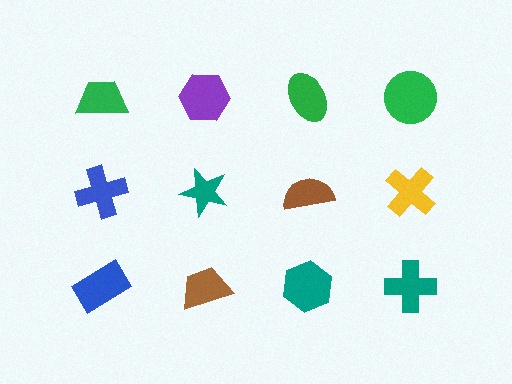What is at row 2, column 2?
A teal star.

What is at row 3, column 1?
A blue rectangle.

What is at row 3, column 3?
A teal hexagon.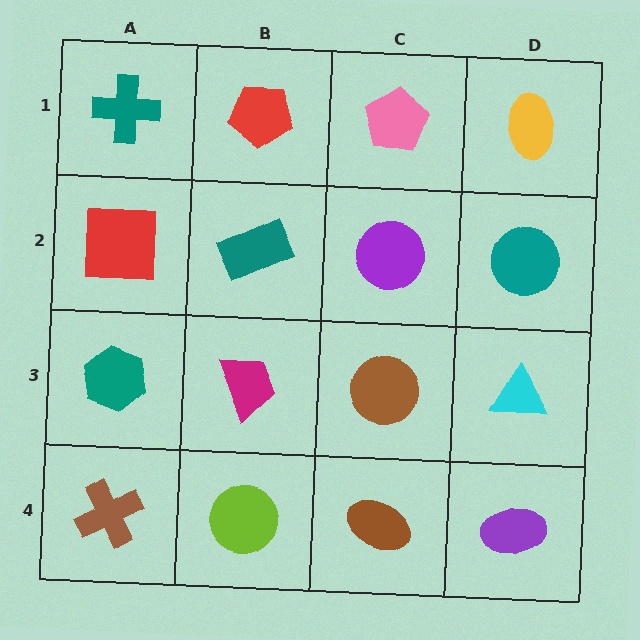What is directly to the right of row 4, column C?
A purple ellipse.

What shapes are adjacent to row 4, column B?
A magenta trapezoid (row 3, column B), a brown cross (row 4, column A), a brown ellipse (row 4, column C).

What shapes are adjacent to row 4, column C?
A brown circle (row 3, column C), a lime circle (row 4, column B), a purple ellipse (row 4, column D).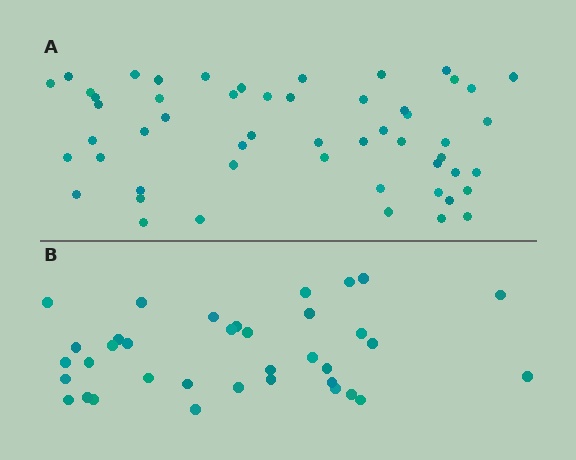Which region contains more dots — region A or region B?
Region A (the top region) has more dots.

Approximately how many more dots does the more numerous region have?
Region A has approximately 15 more dots than region B.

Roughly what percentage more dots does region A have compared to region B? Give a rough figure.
About 45% more.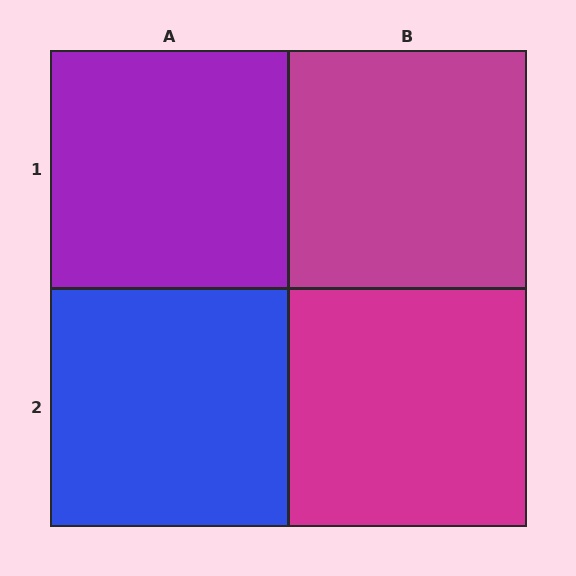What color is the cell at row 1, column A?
Purple.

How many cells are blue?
1 cell is blue.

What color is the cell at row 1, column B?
Magenta.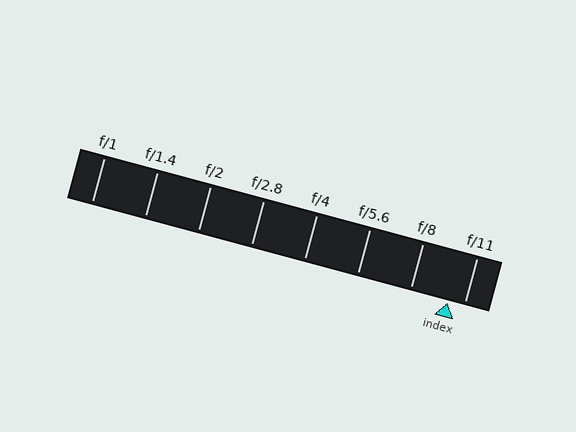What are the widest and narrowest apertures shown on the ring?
The widest aperture shown is f/1 and the narrowest is f/11.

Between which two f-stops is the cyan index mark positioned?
The index mark is between f/8 and f/11.